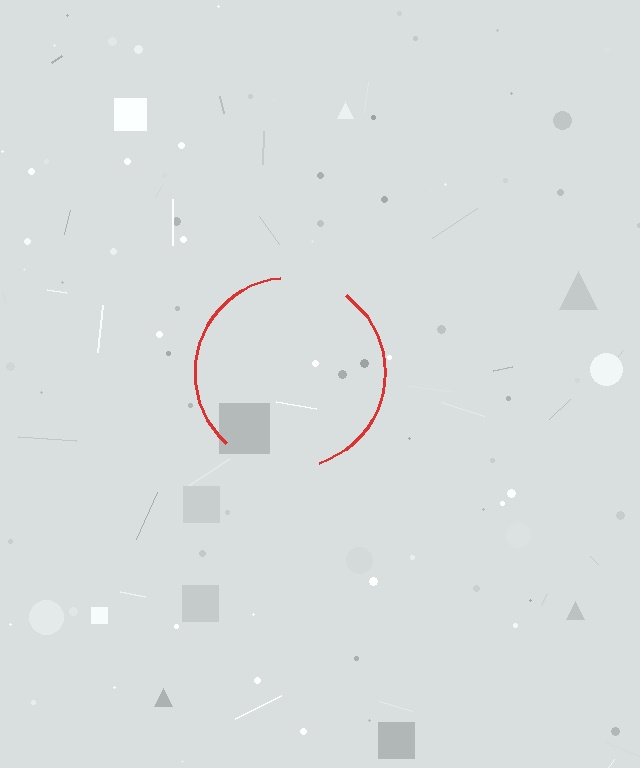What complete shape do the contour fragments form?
The contour fragments form a circle.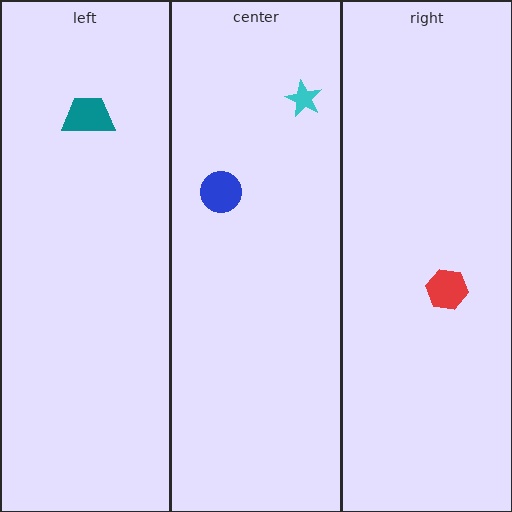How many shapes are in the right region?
1.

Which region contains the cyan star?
The center region.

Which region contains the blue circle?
The center region.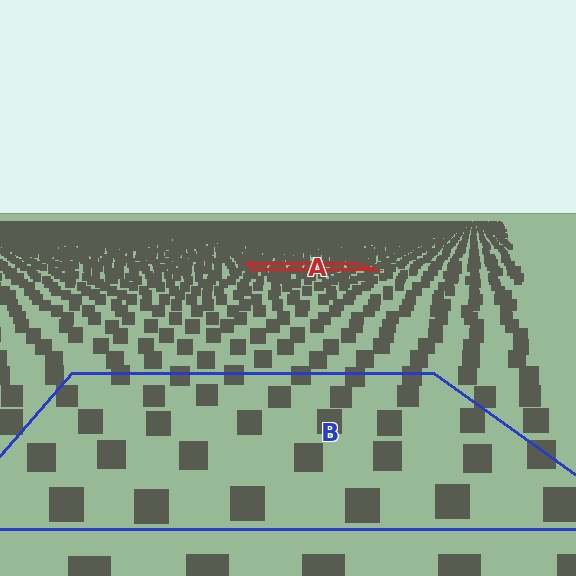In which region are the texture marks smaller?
The texture marks are smaller in region A, because it is farther away.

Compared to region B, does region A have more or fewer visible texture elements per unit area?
Region A has more texture elements per unit area — they are packed more densely because it is farther away.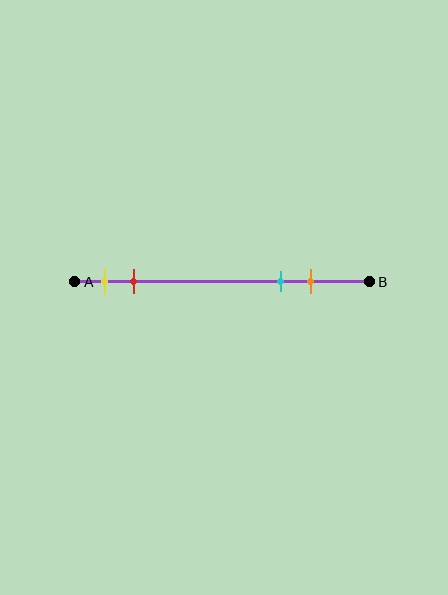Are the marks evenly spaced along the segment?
No, the marks are not evenly spaced.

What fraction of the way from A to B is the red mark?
The red mark is approximately 20% (0.2) of the way from A to B.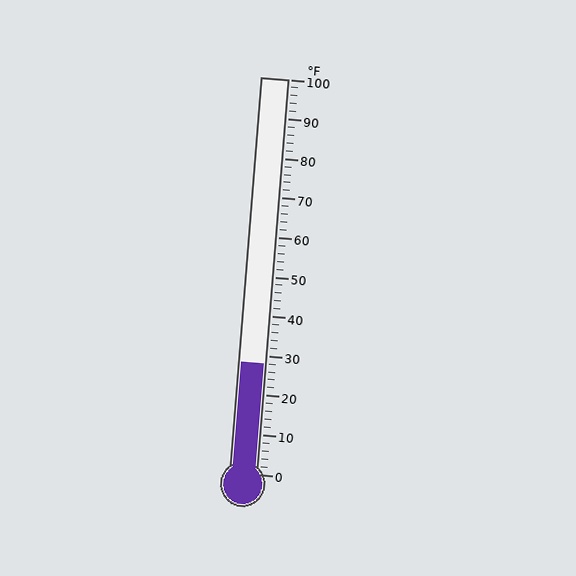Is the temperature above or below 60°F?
The temperature is below 60°F.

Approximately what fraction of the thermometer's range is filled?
The thermometer is filled to approximately 30% of its range.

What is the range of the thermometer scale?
The thermometer scale ranges from 0°F to 100°F.